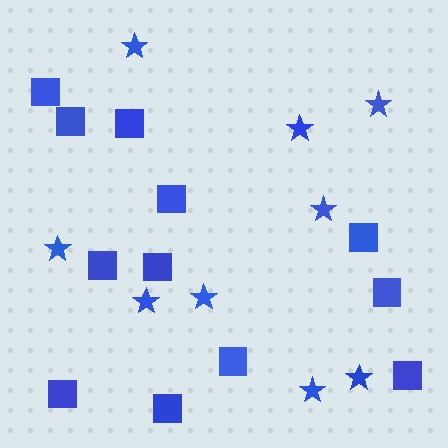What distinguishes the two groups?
There are 2 groups: one group of stars (9) and one group of squares (12).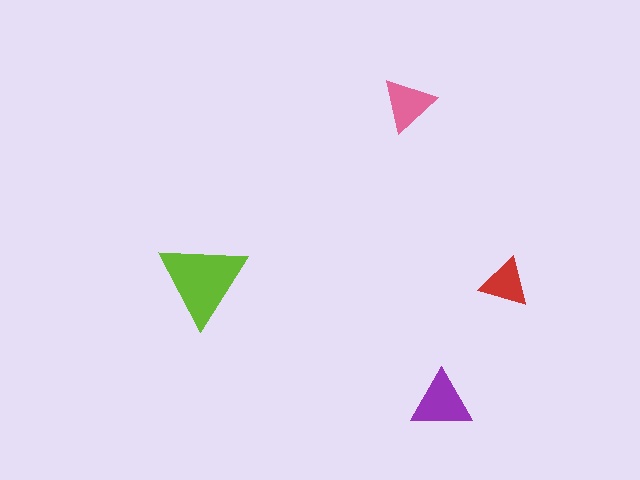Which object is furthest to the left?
The lime triangle is leftmost.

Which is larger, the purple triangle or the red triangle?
The purple one.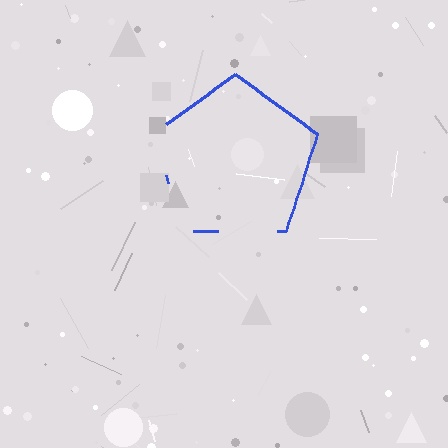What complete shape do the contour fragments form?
The contour fragments form a pentagon.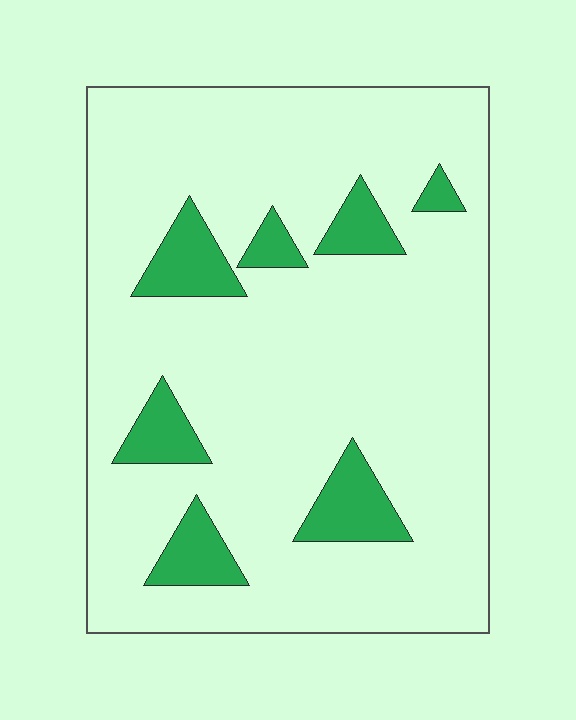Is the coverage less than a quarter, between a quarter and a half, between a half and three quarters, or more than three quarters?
Less than a quarter.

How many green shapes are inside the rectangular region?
7.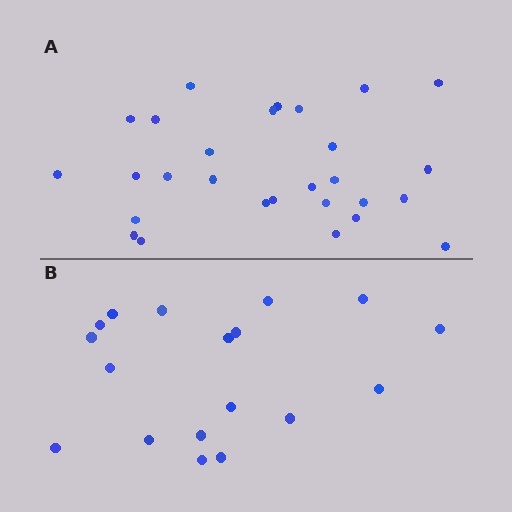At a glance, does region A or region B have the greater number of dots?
Region A (the top region) has more dots.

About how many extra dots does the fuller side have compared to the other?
Region A has roughly 10 or so more dots than region B.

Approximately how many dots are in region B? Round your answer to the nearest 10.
About 20 dots. (The exact count is 18, which rounds to 20.)